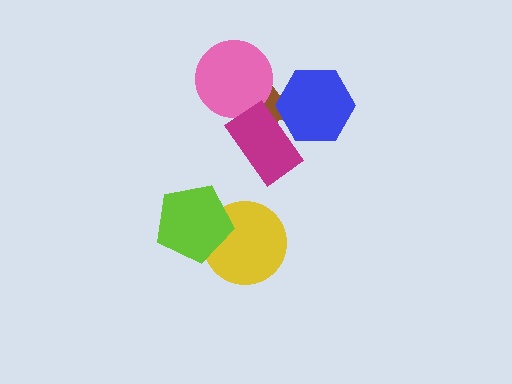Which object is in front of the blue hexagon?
The magenta rectangle is in front of the blue hexagon.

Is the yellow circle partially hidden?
Yes, it is partially covered by another shape.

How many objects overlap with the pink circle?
2 objects overlap with the pink circle.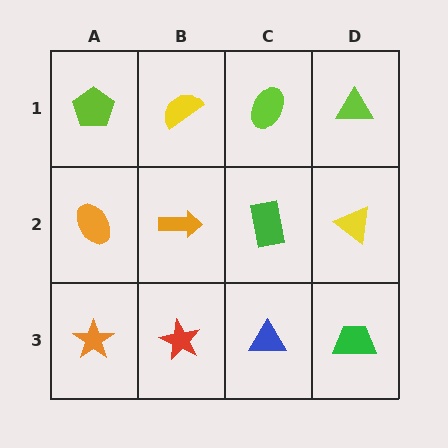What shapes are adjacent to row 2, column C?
A lime ellipse (row 1, column C), a blue triangle (row 3, column C), an orange arrow (row 2, column B), a yellow triangle (row 2, column D).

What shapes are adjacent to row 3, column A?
An orange ellipse (row 2, column A), a red star (row 3, column B).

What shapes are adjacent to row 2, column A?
A lime pentagon (row 1, column A), an orange star (row 3, column A), an orange arrow (row 2, column B).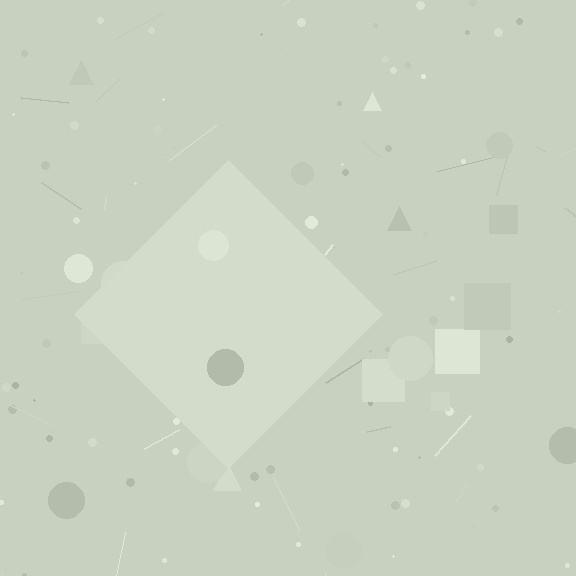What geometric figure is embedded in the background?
A diamond is embedded in the background.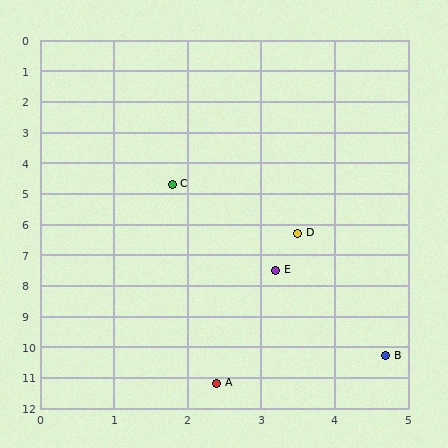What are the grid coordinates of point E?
Point E is at approximately (3.2, 7.5).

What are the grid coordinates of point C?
Point C is at approximately (1.8, 4.7).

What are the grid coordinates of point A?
Point A is at approximately (2.4, 11.2).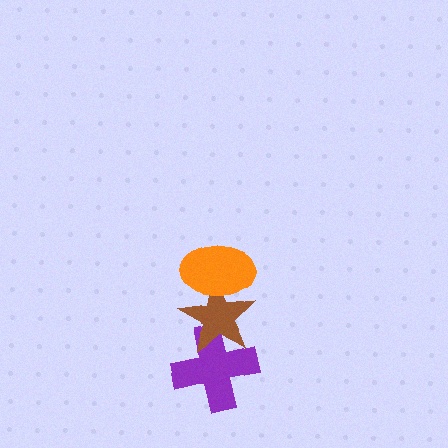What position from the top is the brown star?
The brown star is 2nd from the top.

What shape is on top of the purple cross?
The brown star is on top of the purple cross.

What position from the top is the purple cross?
The purple cross is 3rd from the top.